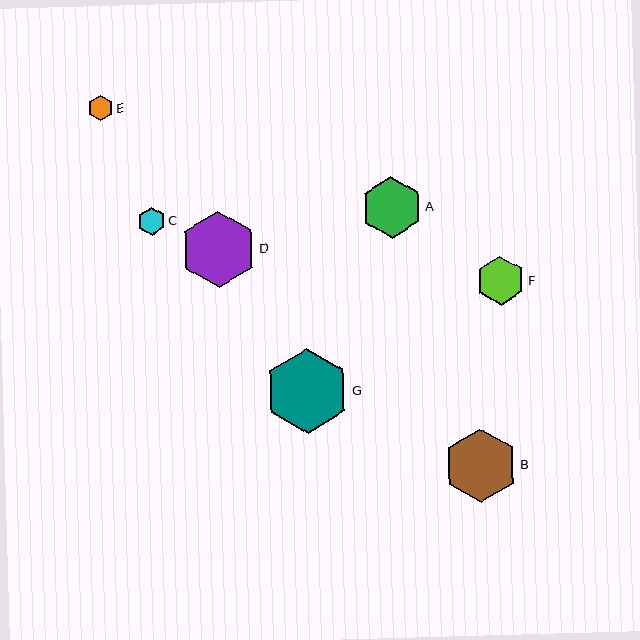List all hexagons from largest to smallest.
From largest to smallest: G, D, B, A, F, C, E.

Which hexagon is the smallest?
Hexagon E is the smallest with a size of approximately 25 pixels.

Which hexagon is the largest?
Hexagon G is the largest with a size of approximately 84 pixels.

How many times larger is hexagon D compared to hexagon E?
Hexagon D is approximately 3.0 times the size of hexagon E.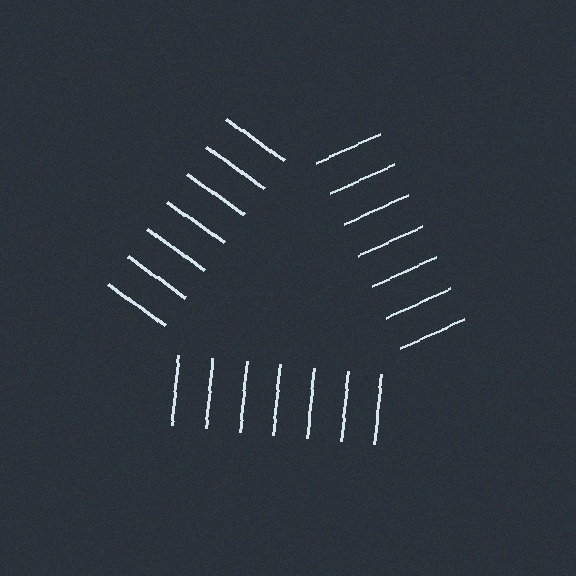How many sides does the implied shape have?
3 sides — the line-ends trace a triangle.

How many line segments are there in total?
21 — 7 along each of the 3 edges.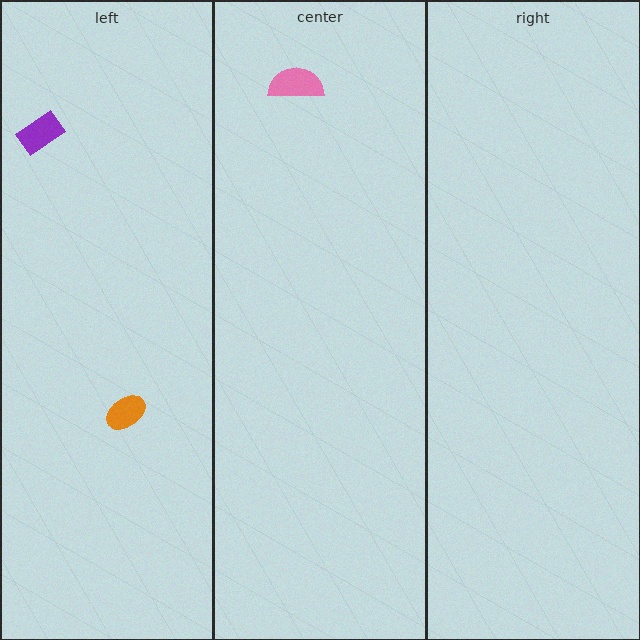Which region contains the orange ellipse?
The left region.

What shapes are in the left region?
The purple rectangle, the orange ellipse.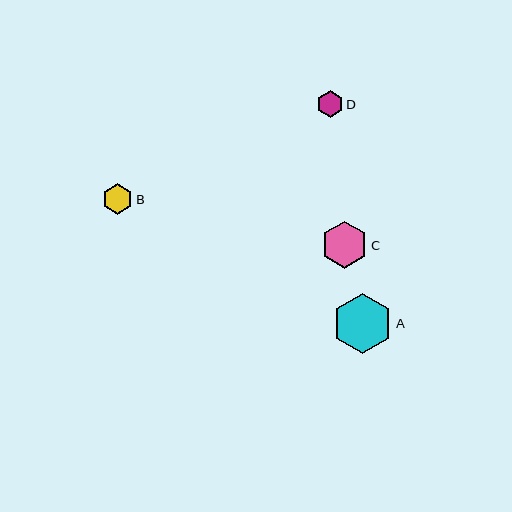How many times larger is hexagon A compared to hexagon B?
Hexagon A is approximately 2.0 times the size of hexagon B.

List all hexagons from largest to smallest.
From largest to smallest: A, C, B, D.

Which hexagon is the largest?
Hexagon A is the largest with a size of approximately 60 pixels.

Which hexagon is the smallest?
Hexagon D is the smallest with a size of approximately 27 pixels.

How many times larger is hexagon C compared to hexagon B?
Hexagon C is approximately 1.5 times the size of hexagon B.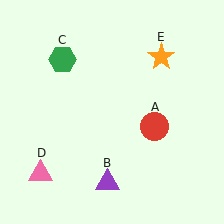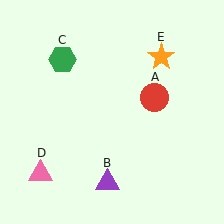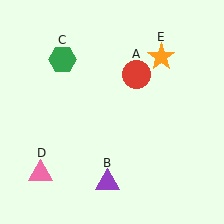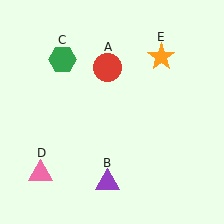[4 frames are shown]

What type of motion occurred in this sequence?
The red circle (object A) rotated counterclockwise around the center of the scene.